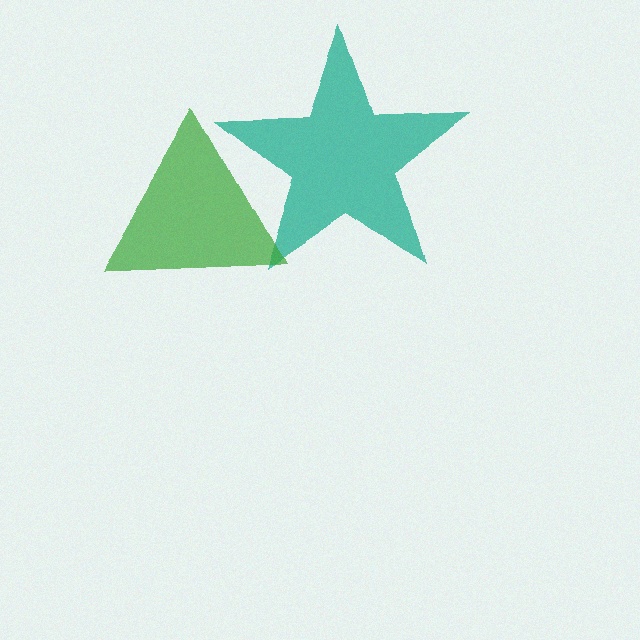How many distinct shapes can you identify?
There are 2 distinct shapes: a teal star, a green triangle.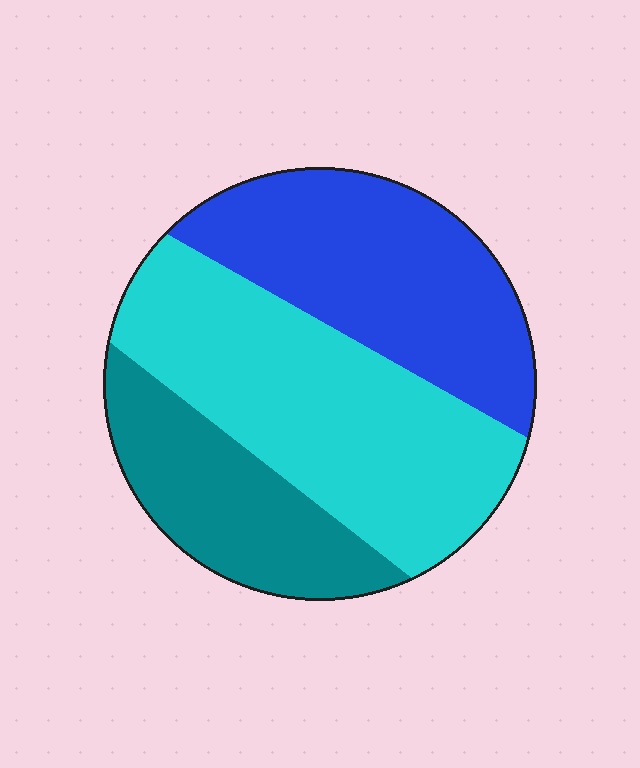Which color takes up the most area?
Cyan, at roughly 45%.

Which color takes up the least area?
Teal, at roughly 25%.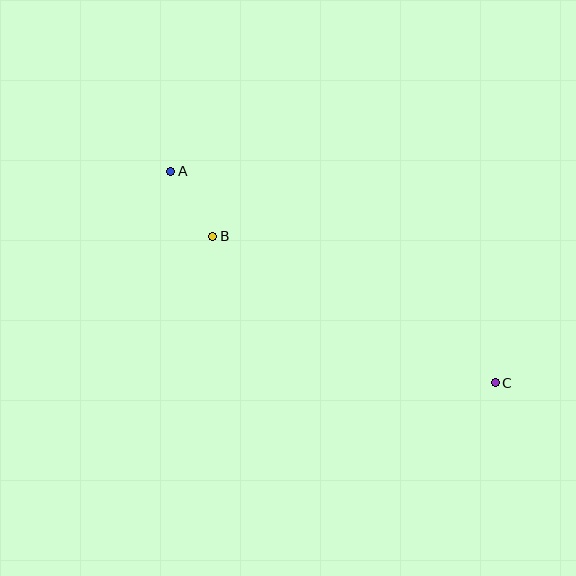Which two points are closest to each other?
Points A and B are closest to each other.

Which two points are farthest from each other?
Points A and C are farthest from each other.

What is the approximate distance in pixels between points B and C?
The distance between B and C is approximately 318 pixels.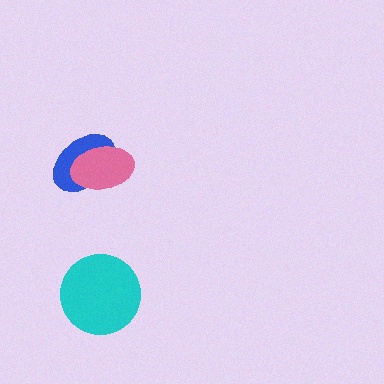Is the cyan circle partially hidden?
No, no other shape covers it.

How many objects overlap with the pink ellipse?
1 object overlaps with the pink ellipse.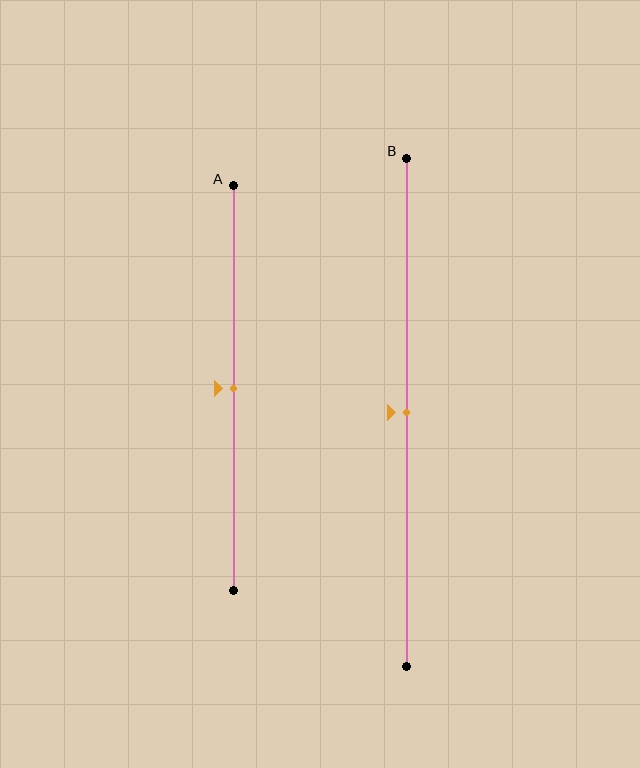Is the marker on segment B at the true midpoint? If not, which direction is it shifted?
Yes, the marker on segment B is at the true midpoint.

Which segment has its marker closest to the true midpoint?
Segment A has its marker closest to the true midpoint.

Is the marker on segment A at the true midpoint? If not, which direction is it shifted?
Yes, the marker on segment A is at the true midpoint.